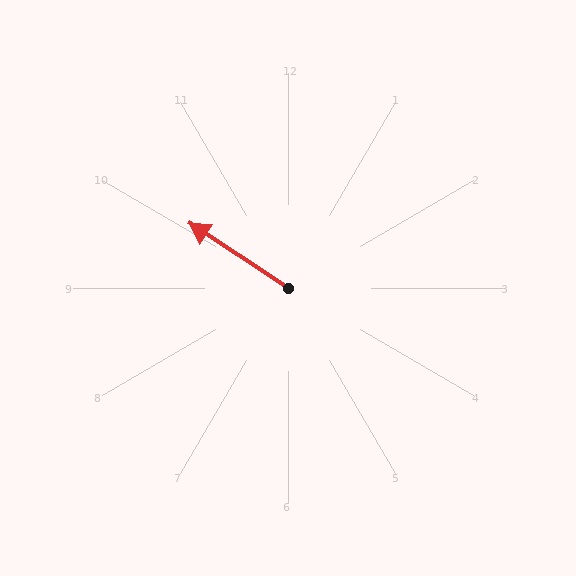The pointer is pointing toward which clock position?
Roughly 10 o'clock.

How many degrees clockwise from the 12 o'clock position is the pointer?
Approximately 303 degrees.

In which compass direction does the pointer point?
Northwest.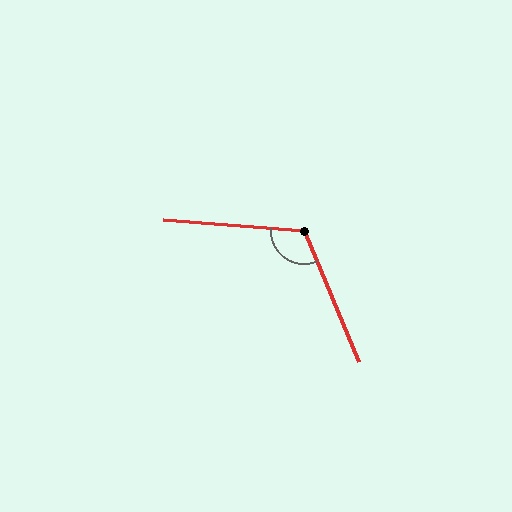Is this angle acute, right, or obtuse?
It is obtuse.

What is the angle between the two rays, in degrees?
Approximately 117 degrees.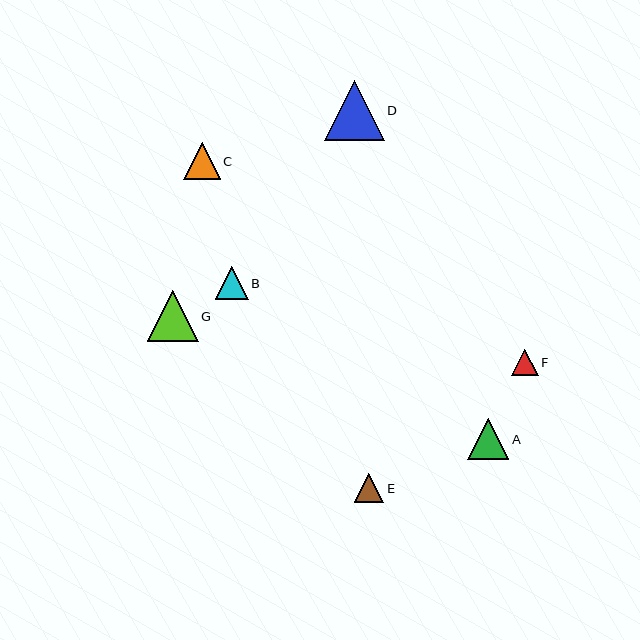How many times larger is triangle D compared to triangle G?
Triangle D is approximately 1.2 times the size of triangle G.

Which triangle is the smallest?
Triangle F is the smallest with a size of approximately 26 pixels.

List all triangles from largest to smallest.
From largest to smallest: D, G, A, C, B, E, F.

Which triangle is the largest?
Triangle D is the largest with a size of approximately 60 pixels.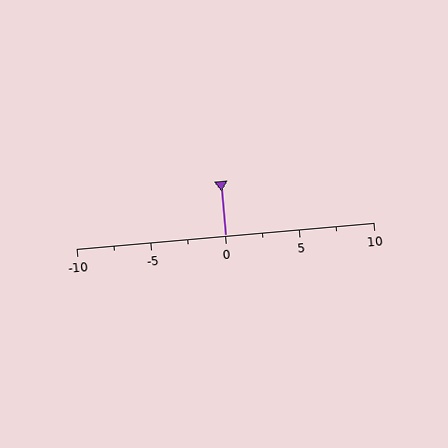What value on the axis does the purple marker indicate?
The marker indicates approximately 0.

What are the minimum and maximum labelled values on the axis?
The axis runs from -10 to 10.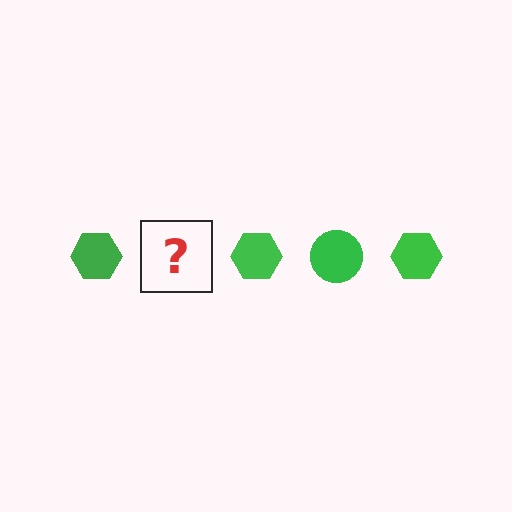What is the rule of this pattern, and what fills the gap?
The rule is that the pattern cycles through hexagon, circle shapes in green. The gap should be filled with a green circle.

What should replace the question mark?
The question mark should be replaced with a green circle.